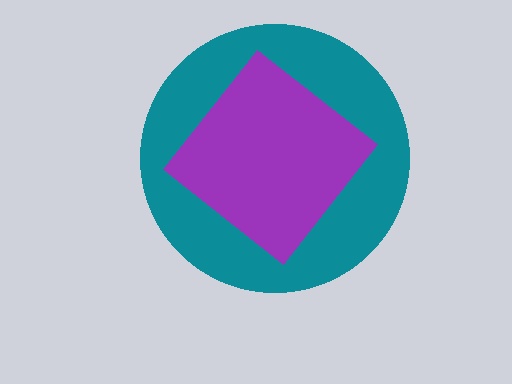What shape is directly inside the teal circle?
The purple diamond.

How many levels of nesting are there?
2.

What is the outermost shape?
The teal circle.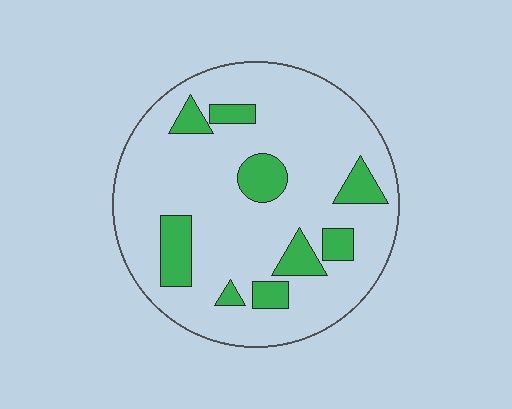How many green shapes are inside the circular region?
9.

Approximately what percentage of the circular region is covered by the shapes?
Approximately 20%.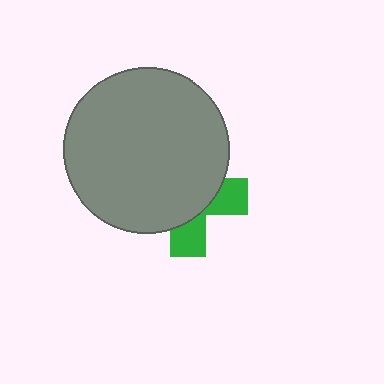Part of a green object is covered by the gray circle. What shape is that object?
It is a cross.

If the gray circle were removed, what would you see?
You would see the complete green cross.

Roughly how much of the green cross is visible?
A small part of it is visible (roughly 33%).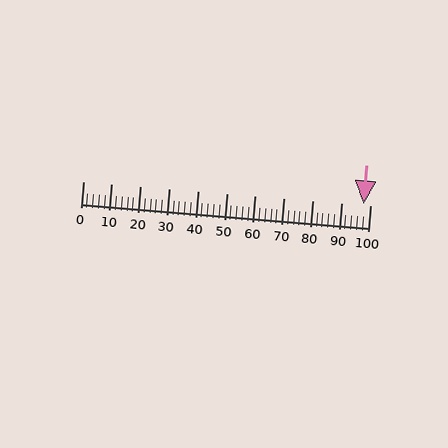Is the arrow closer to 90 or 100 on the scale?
The arrow is closer to 100.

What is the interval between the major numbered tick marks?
The major tick marks are spaced 10 units apart.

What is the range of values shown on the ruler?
The ruler shows values from 0 to 100.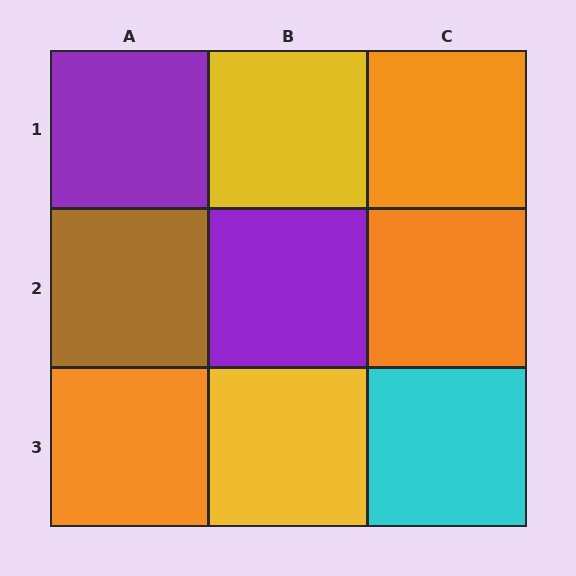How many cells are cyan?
1 cell is cyan.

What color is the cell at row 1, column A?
Purple.